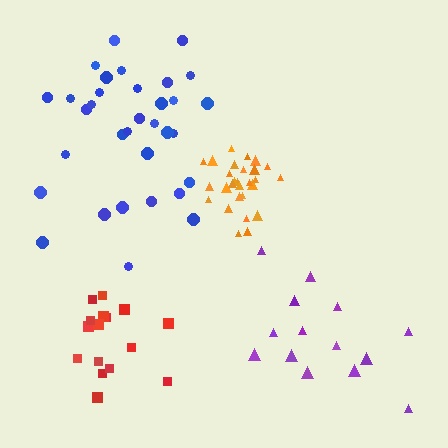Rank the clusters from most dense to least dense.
orange, red, blue, purple.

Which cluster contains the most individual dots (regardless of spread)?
Blue (33).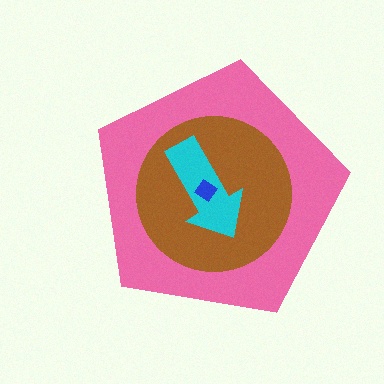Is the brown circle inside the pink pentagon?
Yes.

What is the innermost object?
The blue diamond.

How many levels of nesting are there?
4.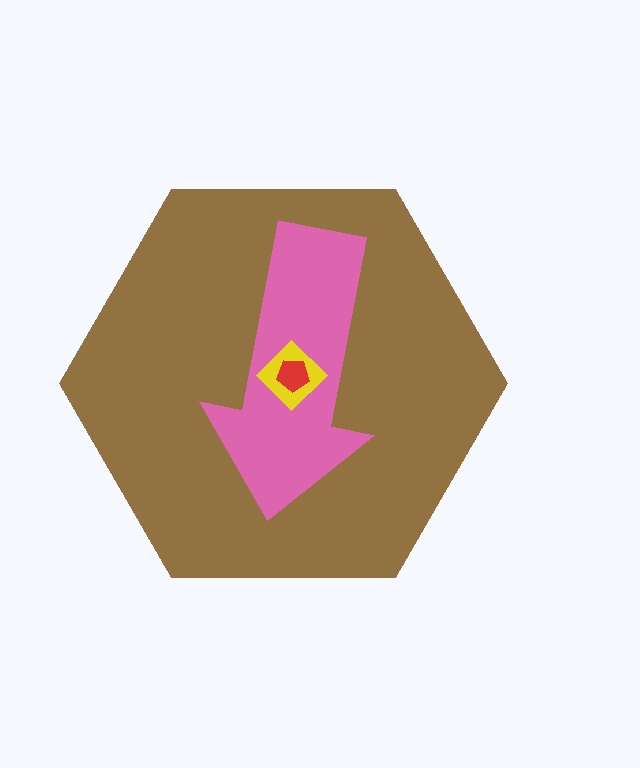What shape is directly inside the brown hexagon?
The pink arrow.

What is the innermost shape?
The red pentagon.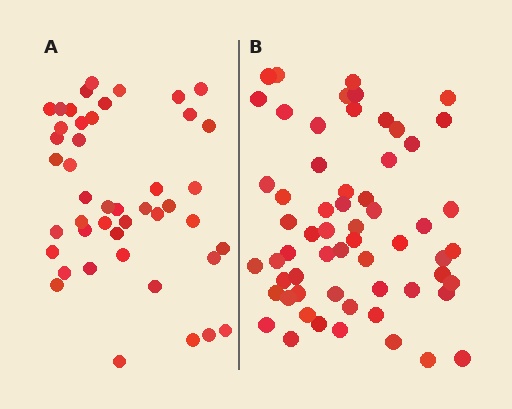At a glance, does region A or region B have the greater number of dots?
Region B (the right region) has more dots.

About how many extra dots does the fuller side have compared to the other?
Region B has approximately 15 more dots than region A.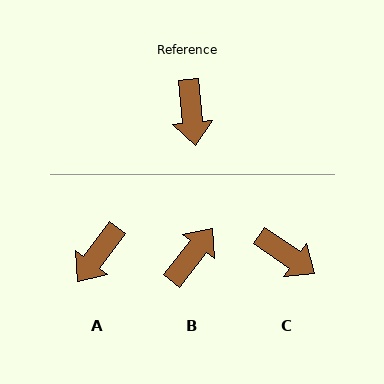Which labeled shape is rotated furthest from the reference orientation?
B, about 137 degrees away.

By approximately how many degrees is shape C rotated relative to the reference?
Approximately 50 degrees counter-clockwise.